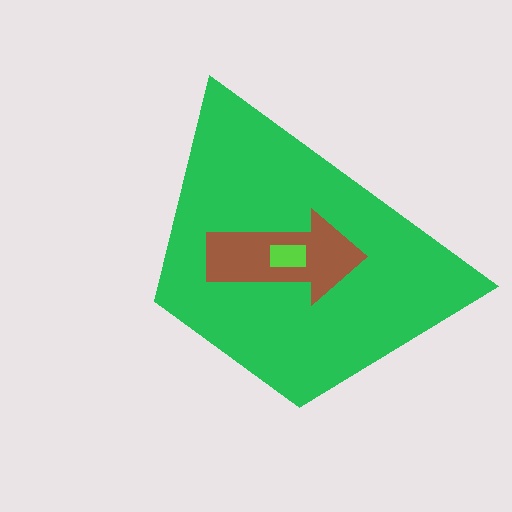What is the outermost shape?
The green trapezoid.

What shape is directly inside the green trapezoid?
The brown arrow.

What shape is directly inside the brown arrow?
The lime rectangle.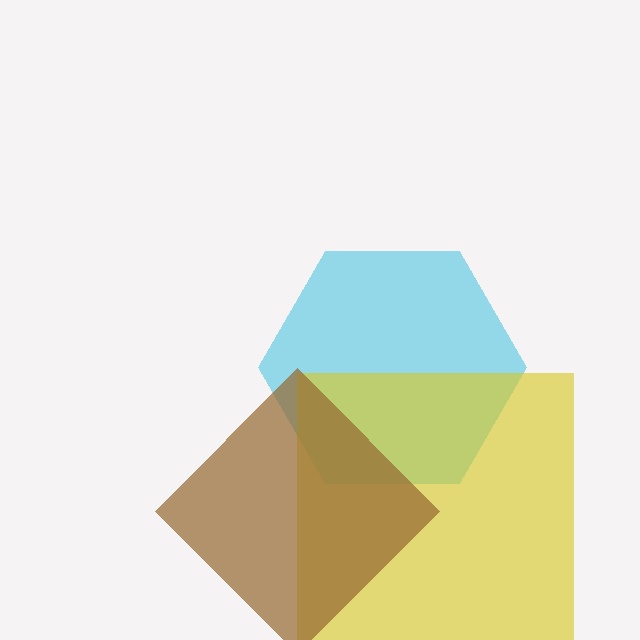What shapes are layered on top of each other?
The layered shapes are: a cyan hexagon, a yellow square, a brown diamond.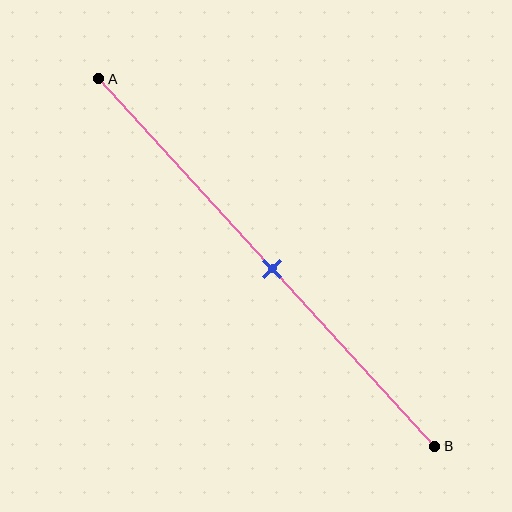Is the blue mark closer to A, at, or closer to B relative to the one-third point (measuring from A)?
The blue mark is closer to point B than the one-third point of segment AB.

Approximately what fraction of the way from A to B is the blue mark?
The blue mark is approximately 50% of the way from A to B.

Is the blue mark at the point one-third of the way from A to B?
No, the mark is at about 50% from A, not at the 33% one-third point.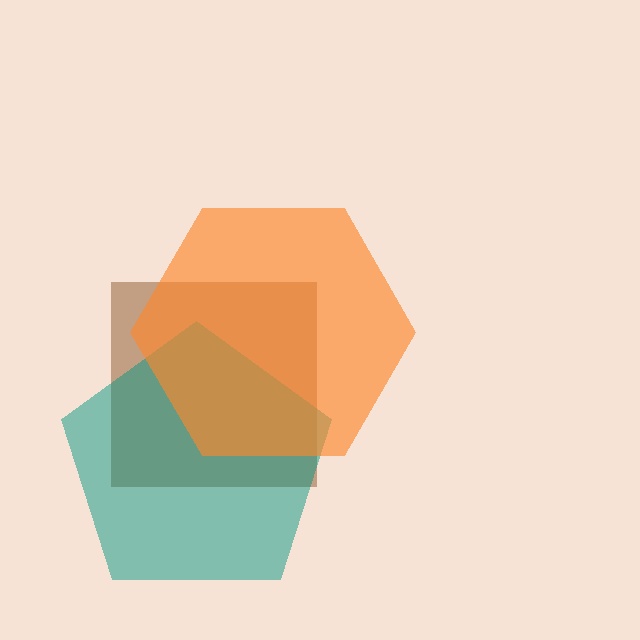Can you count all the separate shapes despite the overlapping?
Yes, there are 3 separate shapes.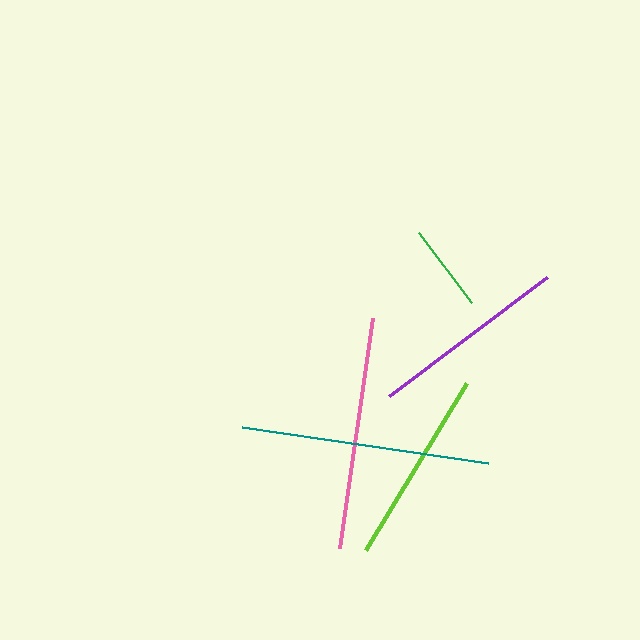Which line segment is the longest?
The teal line is the longest at approximately 248 pixels.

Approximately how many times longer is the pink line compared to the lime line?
The pink line is approximately 1.2 times the length of the lime line.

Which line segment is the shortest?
The green line is the shortest at approximately 88 pixels.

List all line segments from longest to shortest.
From longest to shortest: teal, pink, purple, lime, green.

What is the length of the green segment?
The green segment is approximately 88 pixels long.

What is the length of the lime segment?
The lime segment is approximately 195 pixels long.